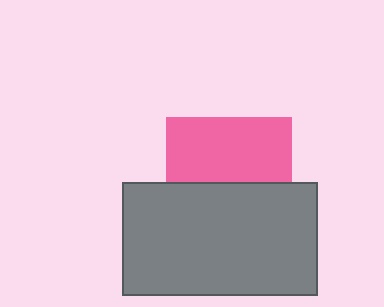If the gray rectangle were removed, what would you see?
You would see the complete pink square.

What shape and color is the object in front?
The object in front is a gray rectangle.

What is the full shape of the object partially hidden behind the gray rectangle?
The partially hidden object is a pink square.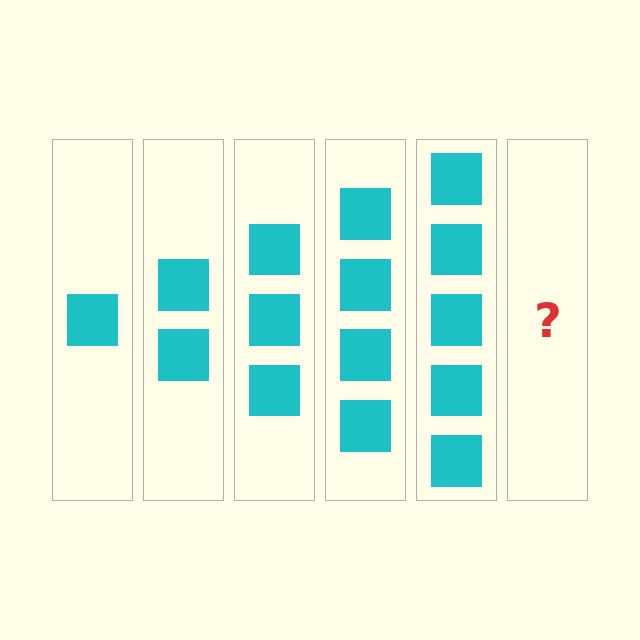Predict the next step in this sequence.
The next step is 6 squares.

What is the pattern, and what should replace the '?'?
The pattern is that each step adds one more square. The '?' should be 6 squares.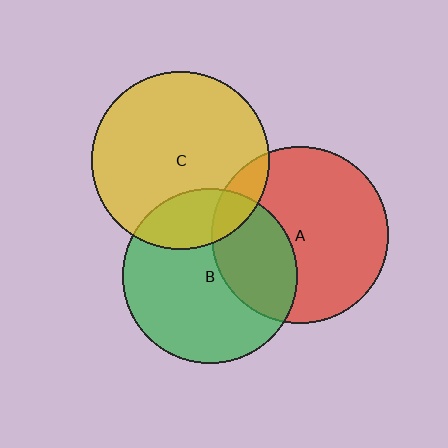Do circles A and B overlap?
Yes.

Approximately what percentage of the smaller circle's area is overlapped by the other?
Approximately 35%.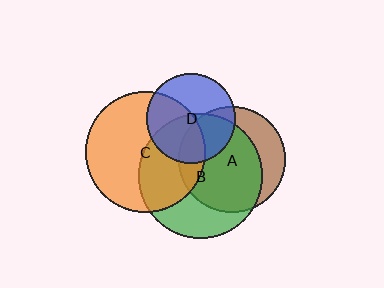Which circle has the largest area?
Circle B (green).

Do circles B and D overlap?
Yes.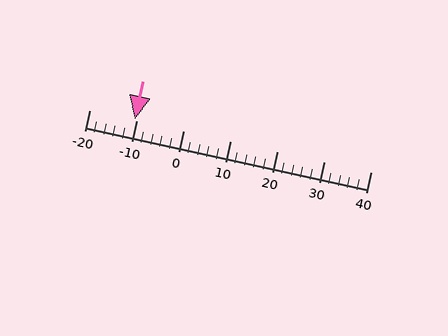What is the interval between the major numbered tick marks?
The major tick marks are spaced 10 units apart.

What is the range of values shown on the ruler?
The ruler shows values from -20 to 40.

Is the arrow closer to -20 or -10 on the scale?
The arrow is closer to -10.